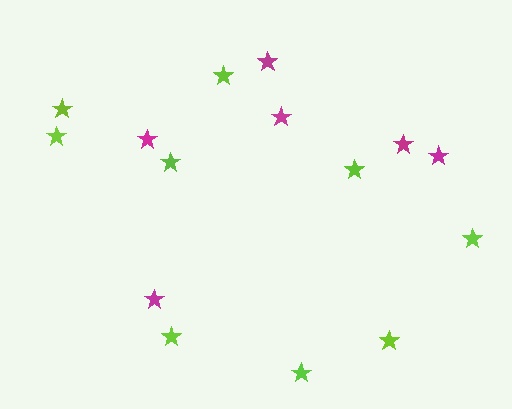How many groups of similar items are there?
There are 2 groups: one group of magenta stars (6) and one group of lime stars (9).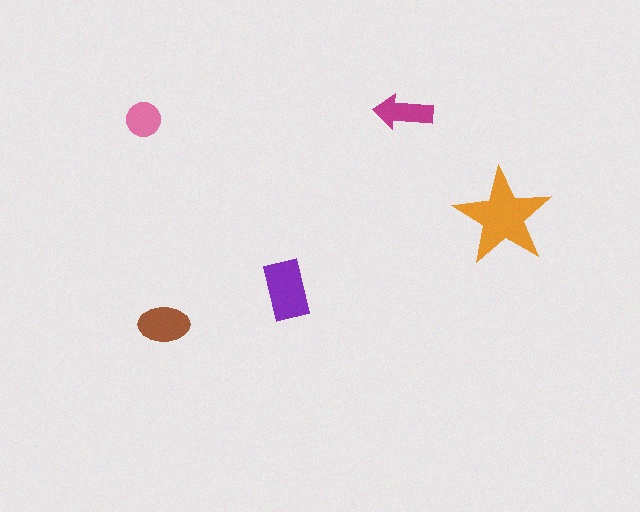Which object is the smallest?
The pink circle.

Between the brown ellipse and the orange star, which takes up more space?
The orange star.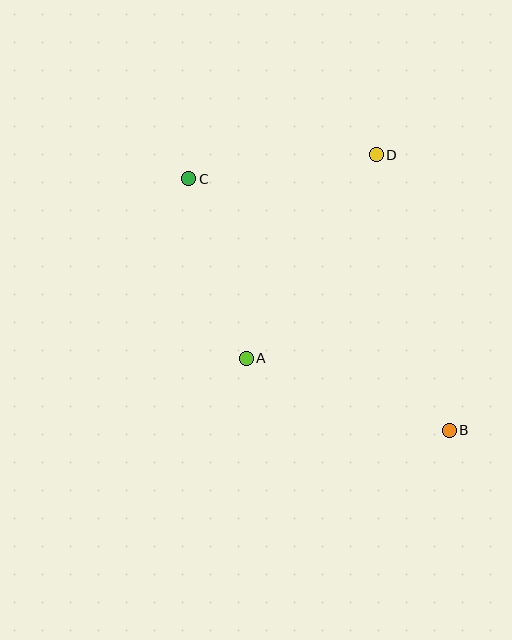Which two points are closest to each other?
Points A and C are closest to each other.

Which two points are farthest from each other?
Points B and C are farthest from each other.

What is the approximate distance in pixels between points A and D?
The distance between A and D is approximately 242 pixels.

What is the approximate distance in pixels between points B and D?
The distance between B and D is approximately 285 pixels.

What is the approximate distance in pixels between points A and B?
The distance between A and B is approximately 215 pixels.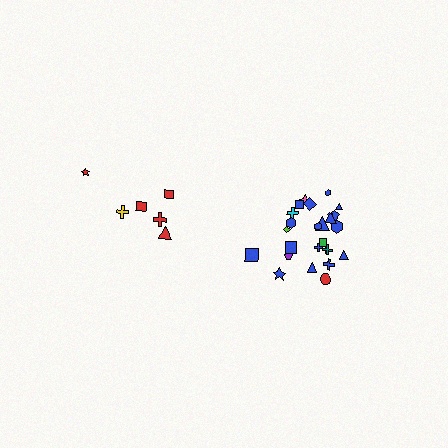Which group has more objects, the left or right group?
The right group.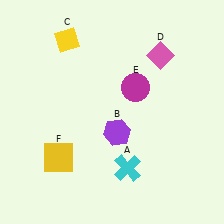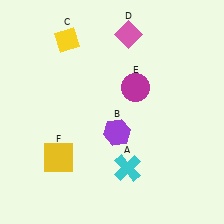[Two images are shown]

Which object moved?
The pink diamond (D) moved left.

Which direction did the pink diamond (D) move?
The pink diamond (D) moved left.